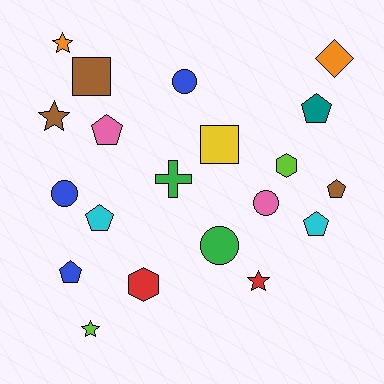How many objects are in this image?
There are 20 objects.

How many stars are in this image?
There are 4 stars.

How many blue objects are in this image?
There are 3 blue objects.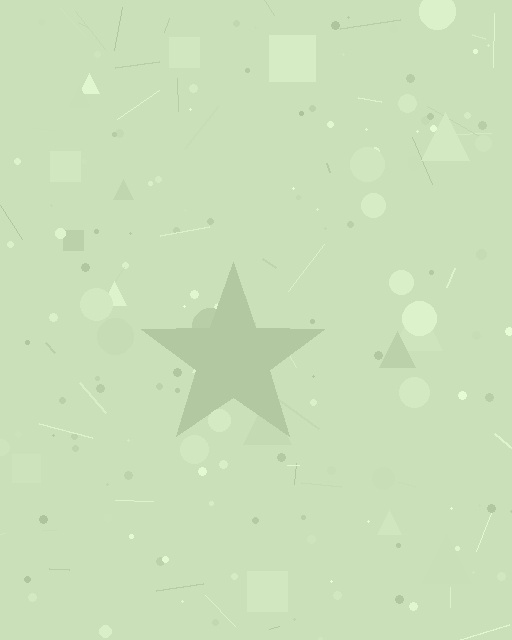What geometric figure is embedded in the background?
A star is embedded in the background.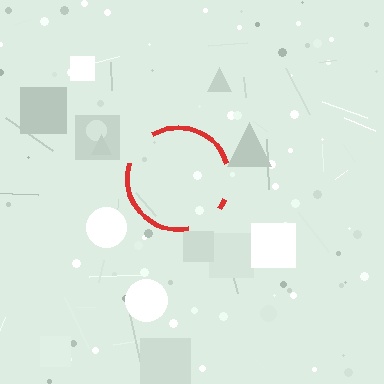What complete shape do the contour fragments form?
The contour fragments form a circle.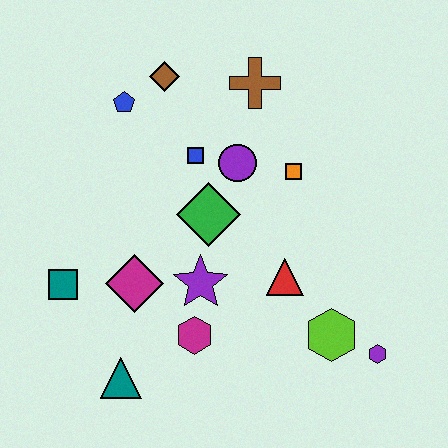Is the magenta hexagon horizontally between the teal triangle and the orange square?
Yes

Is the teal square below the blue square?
Yes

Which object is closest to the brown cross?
The purple circle is closest to the brown cross.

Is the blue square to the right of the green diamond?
No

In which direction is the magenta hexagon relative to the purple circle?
The magenta hexagon is below the purple circle.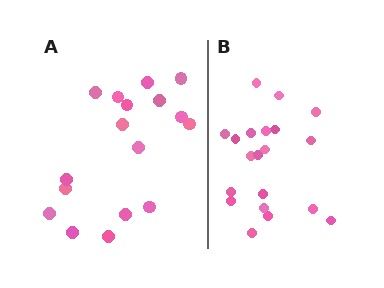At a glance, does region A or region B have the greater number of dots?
Region B (the right region) has more dots.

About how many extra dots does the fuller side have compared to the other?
Region B has just a few more — roughly 2 or 3 more dots than region A.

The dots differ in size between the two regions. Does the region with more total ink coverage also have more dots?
No. Region A has more total ink coverage because its dots are larger, but region B actually contains more individual dots. Total area can be misleading — the number of items is what matters here.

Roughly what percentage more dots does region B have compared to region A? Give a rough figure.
About 20% more.